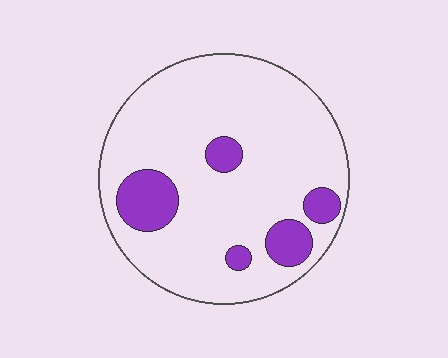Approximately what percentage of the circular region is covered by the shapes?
Approximately 15%.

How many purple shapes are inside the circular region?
5.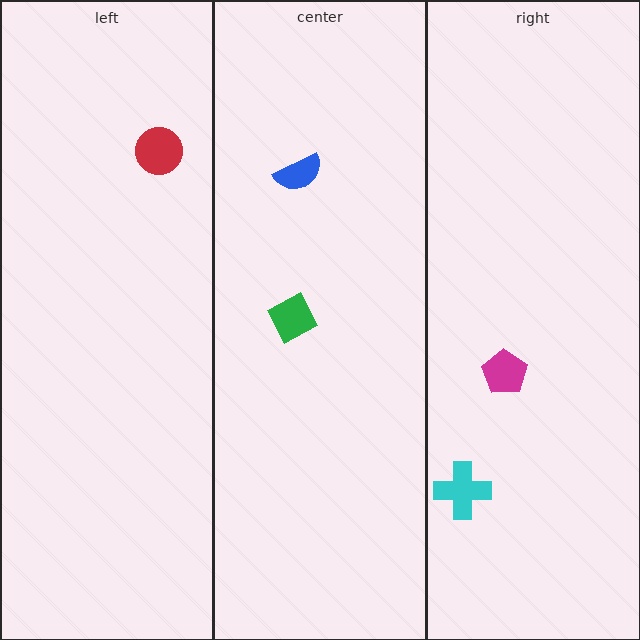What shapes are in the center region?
The green diamond, the blue semicircle.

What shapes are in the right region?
The cyan cross, the magenta pentagon.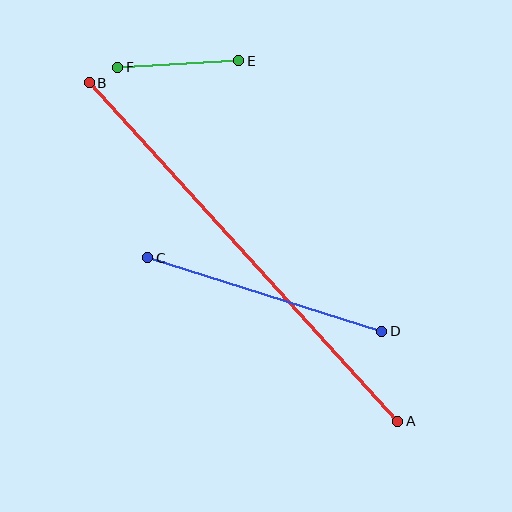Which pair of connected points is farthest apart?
Points A and B are farthest apart.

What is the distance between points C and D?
The distance is approximately 246 pixels.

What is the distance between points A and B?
The distance is approximately 458 pixels.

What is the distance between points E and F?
The distance is approximately 121 pixels.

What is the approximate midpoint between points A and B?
The midpoint is at approximately (243, 252) pixels.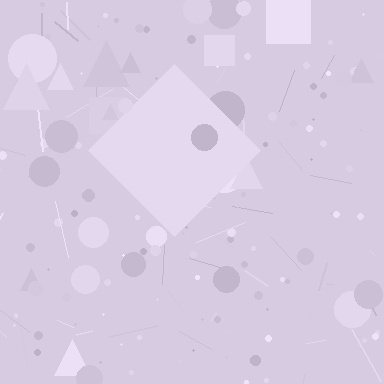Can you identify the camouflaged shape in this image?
The camouflaged shape is a diamond.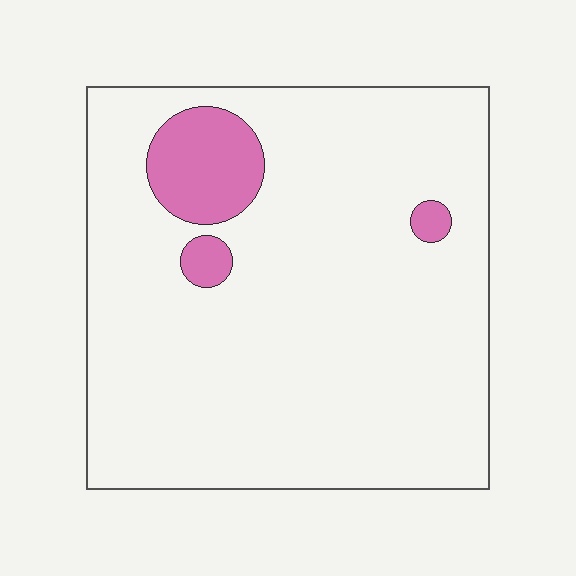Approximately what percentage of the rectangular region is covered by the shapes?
Approximately 10%.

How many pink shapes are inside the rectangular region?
3.